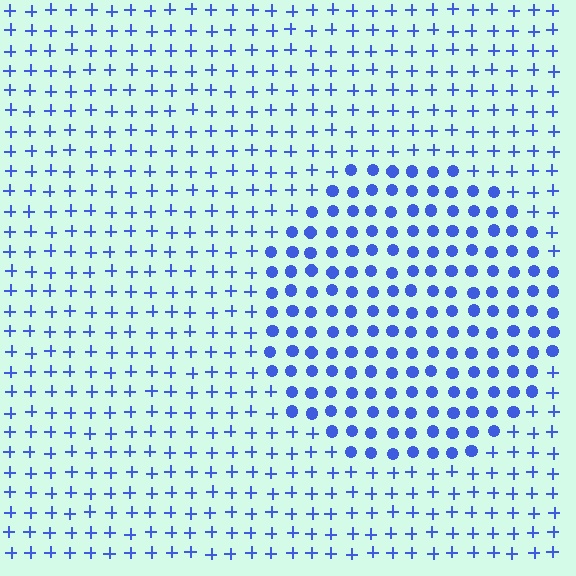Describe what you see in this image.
The image is filled with small blue elements arranged in a uniform grid. A circle-shaped region contains circles, while the surrounding area contains plus signs. The boundary is defined purely by the change in element shape.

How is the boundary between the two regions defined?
The boundary is defined by a change in element shape: circles inside vs. plus signs outside. All elements share the same color and spacing.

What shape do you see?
I see a circle.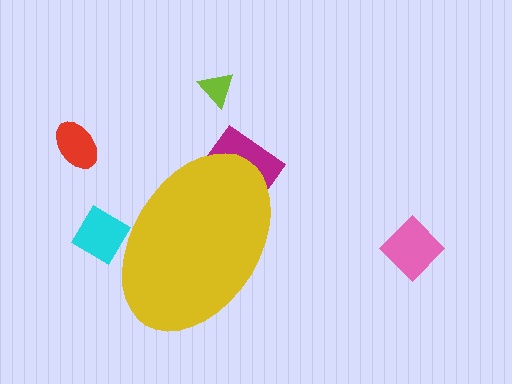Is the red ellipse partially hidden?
No, the red ellipse is fully visible.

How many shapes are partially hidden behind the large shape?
2 shapes are partially hidden.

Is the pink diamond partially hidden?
No, the pink diamond is fully visible.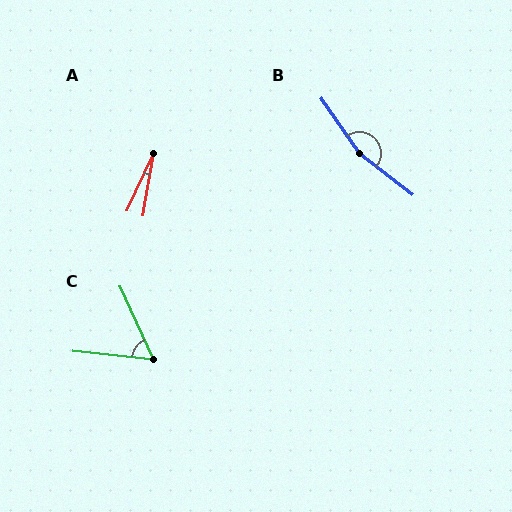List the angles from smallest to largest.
A (15°), C (59°), B (163°).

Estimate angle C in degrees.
Approximately 59 degrees.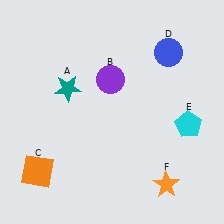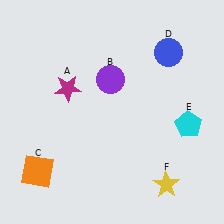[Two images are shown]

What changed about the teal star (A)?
In Image 1, A is teal. In Image 2, it changed to magenta.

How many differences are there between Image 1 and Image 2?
There are 2 differences between the two images.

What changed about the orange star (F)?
In Image 1, F is orange. In Image 2, it changed to yellow.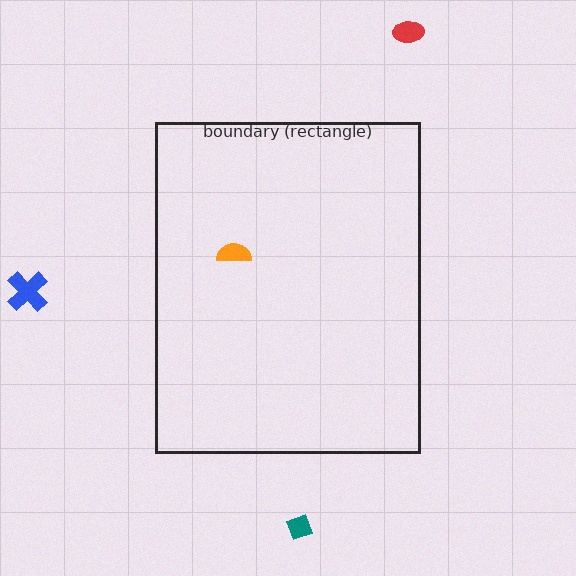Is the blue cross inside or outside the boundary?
Outside.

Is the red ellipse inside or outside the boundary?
Outside.